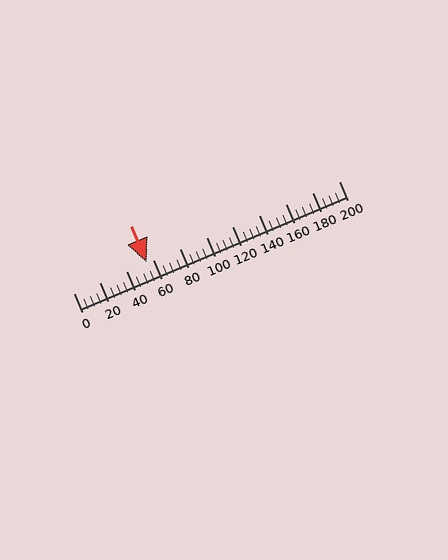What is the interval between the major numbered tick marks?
The major tick marks are spaced 20 units apart.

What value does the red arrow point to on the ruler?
The red arrow points to approximately 55.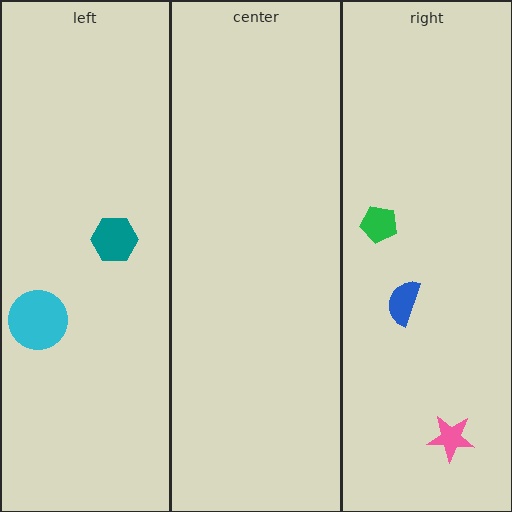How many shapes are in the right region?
3.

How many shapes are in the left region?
2.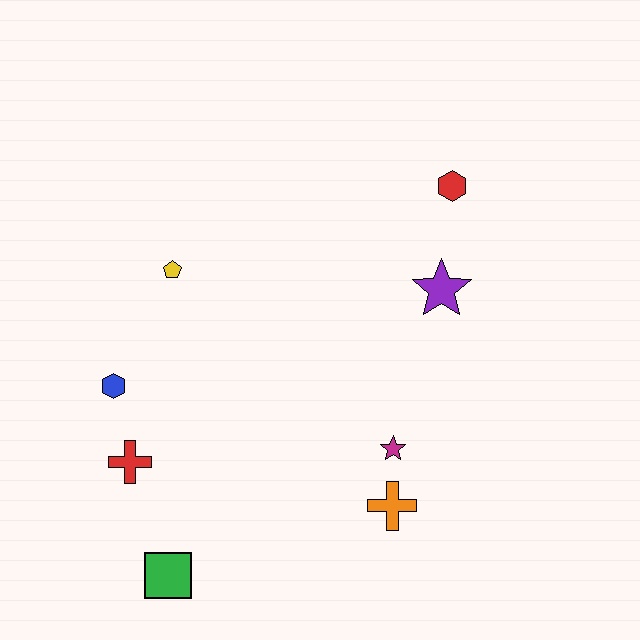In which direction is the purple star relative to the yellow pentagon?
The purple star is to the right of the yellow pentagon.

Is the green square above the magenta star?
No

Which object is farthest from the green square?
The red hexagon is farthest from the green square.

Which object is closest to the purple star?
The red hexagon is closest to the purple star.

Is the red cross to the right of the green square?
No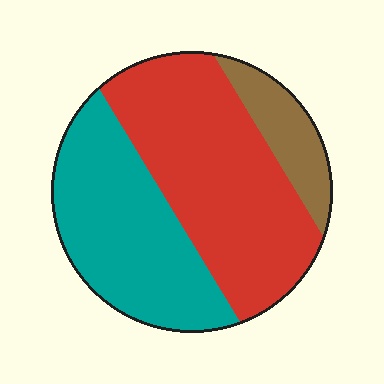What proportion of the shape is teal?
Teal covers about 40% of the shape.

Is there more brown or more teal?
Teal.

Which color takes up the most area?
Red, at roughly 50%.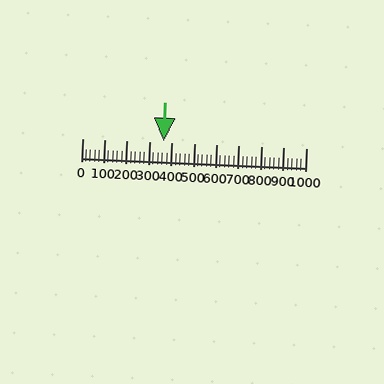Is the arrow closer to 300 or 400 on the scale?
The arrow is closer to 400.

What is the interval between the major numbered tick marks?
The major tick marks are spaced 100 units apart.